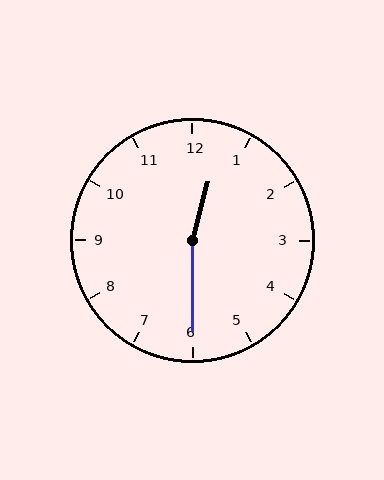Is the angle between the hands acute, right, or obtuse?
It is obtuse.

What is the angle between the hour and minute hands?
Approximately 165 degrees.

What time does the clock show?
12:30.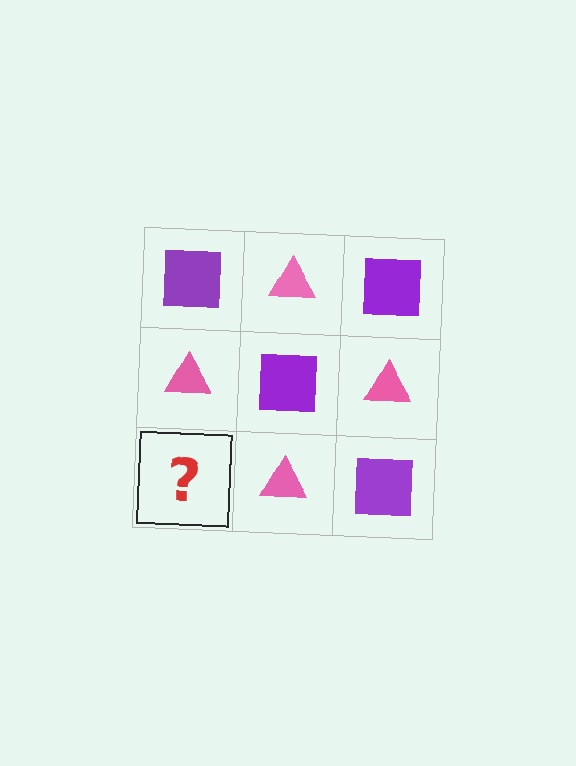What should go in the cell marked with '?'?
The missing cell should contain a purple square.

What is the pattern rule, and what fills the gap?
The rule is that it alternates purple square and pink triangle in a checkerboard pattern. The gap should be filled with a purple square.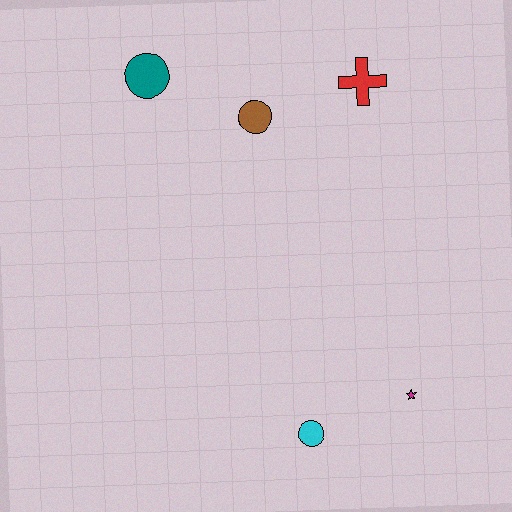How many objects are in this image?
There are 5 objects.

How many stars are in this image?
There is 1 star.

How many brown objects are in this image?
There is 1 brown object.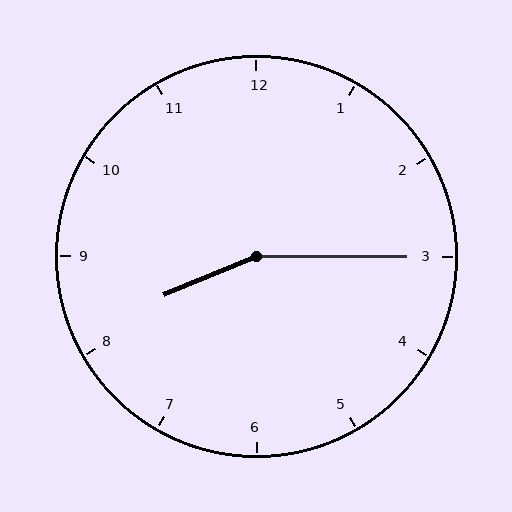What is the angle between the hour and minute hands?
Approximately 158 degrees.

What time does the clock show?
8:15.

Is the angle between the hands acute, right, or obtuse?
It is obtuse.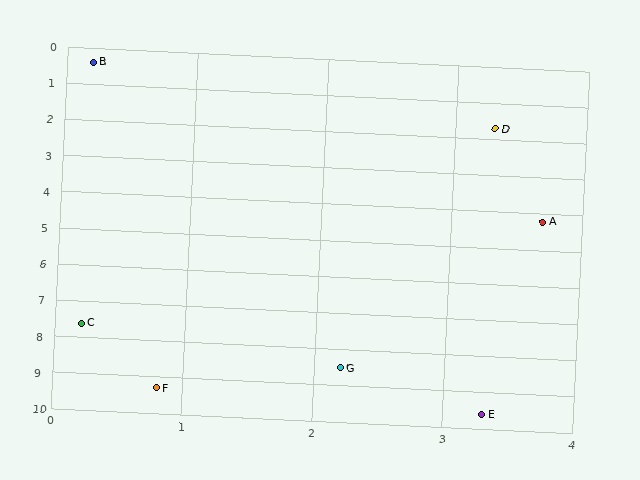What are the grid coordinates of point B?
Point B is at approximately (0.2, 0.4).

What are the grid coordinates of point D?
Point D is at approximately (3.3, 1.7).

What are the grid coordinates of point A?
Point A is at approximately (3.7, 4.2).